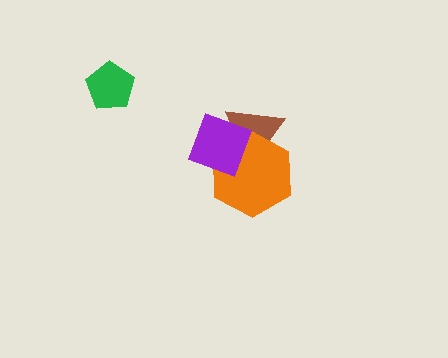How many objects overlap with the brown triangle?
2 objects overlap with the brown triangle.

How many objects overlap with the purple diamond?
2 objects overlap with the purple diamond.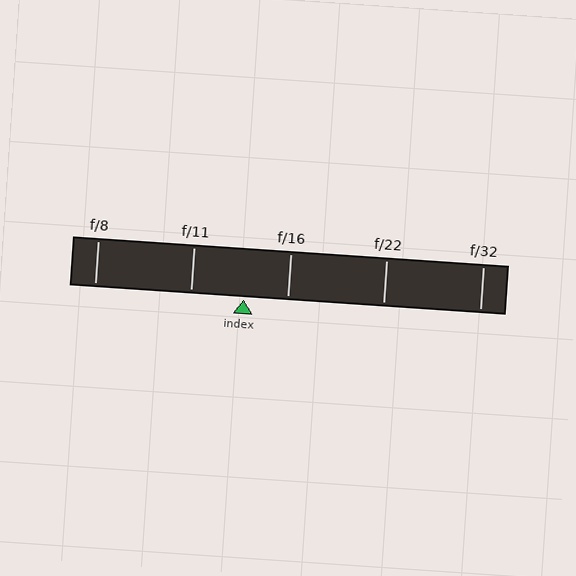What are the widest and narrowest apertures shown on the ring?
The widest aperture shown is f/8 and the narrowest is f/32.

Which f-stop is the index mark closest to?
The index mark is closest to f/16.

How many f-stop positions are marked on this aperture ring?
There are 5 f-stop positions marked.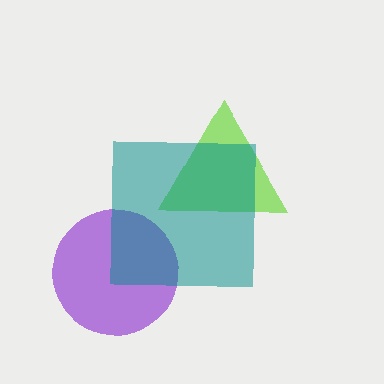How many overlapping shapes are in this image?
There are 3 overlapping shapes in the image.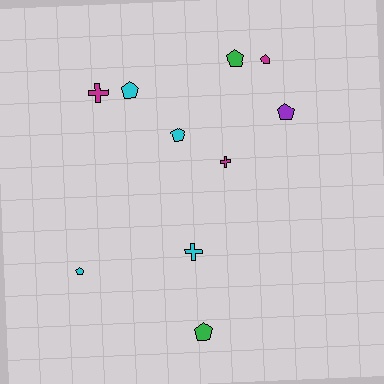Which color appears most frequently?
Cyan, with 4 objects.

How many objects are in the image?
There are 10 objects.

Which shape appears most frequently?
Pentagon, with 7 objects.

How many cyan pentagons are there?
There are 3 cyan pentagons.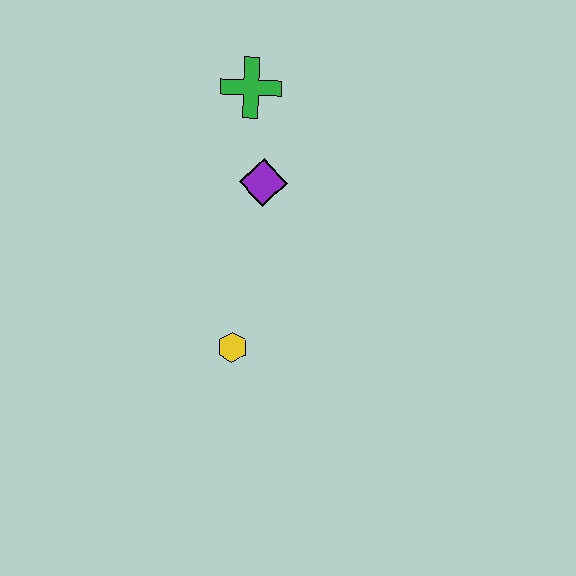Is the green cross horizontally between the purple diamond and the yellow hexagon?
Yes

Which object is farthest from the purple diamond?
The yellow hexagon is farthest from the purple diamond.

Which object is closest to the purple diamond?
The green cross is closest to the purple diamond.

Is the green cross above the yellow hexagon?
Yes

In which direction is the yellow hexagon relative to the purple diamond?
The yellow hexagon is below the purple diamond.